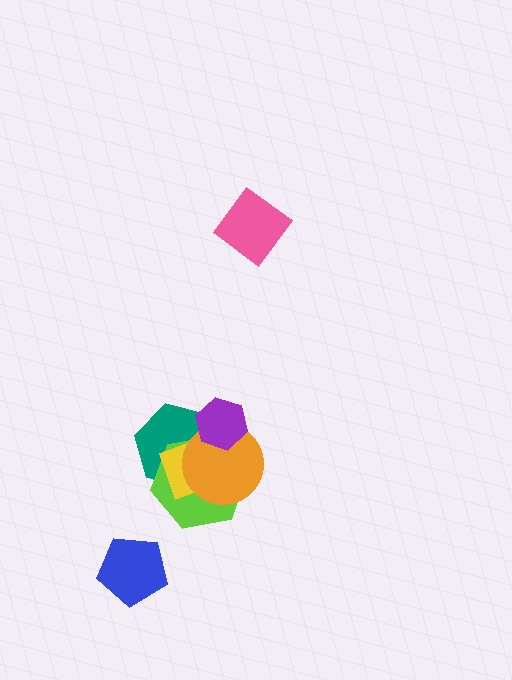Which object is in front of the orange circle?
The purple hexagon is in front of the orange circle.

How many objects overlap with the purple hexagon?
4 objects overlap with the purple hexagon.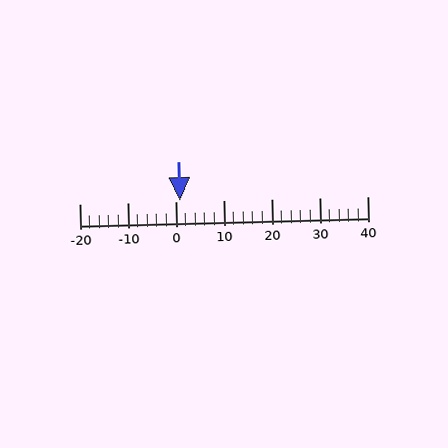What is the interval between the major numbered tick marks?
The major tick marks are spaced 10 units apart.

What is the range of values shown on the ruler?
The ruler shows values from -20 to 40.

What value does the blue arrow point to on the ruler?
The blue arrow points to approximately 1.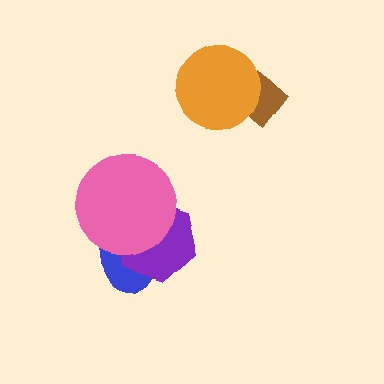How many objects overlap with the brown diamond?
1 object overlaps with the brown diamond.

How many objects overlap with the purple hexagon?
2 objects overlap with the purple hexagon.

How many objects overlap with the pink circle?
2 objects overlap with the pink circle.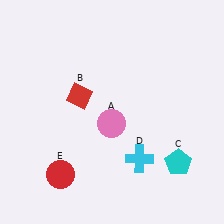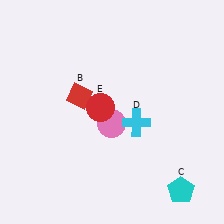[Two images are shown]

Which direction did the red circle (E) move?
The red circle (E) moved up.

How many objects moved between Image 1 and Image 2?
3 objects moved between the two images.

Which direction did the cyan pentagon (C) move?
The cyan pentagon (C) moved down.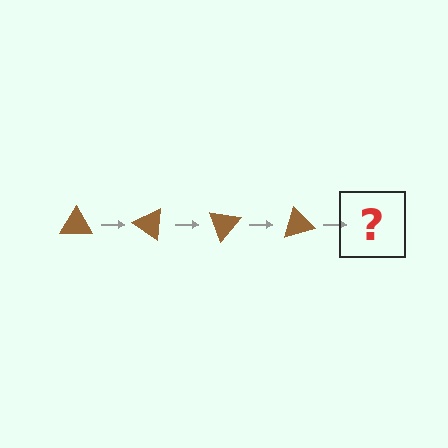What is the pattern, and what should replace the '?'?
The pattern is that the triangle rotates 35 degrees each step. The '?' should be a brown triangle rotated 140 degrees.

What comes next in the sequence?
The next element should be a brown triangle rotated 140 degrees.